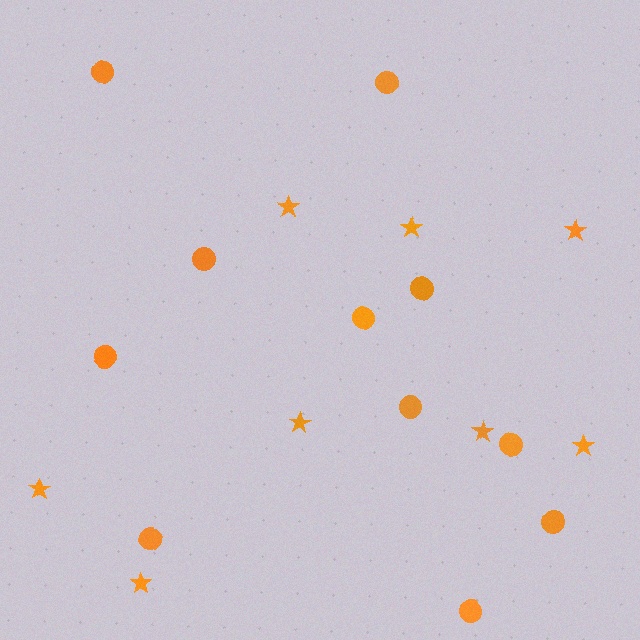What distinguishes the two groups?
There are 2 groups: one group of circles (11) and one group of stars (8).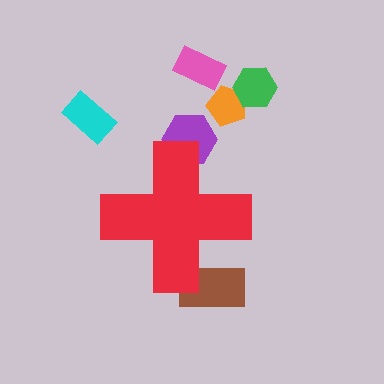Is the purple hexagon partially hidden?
Yes, the purple hexagon is partially hidden behind the red cross.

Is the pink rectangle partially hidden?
No, the pink rectangle is fully visible.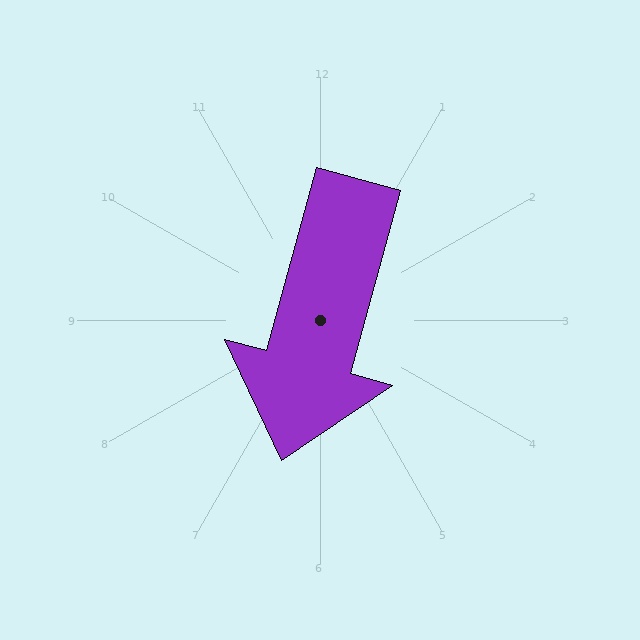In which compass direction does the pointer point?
South.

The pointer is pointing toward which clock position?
Roughly 7 o'clock.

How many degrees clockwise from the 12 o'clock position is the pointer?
Approximately 195 degrees.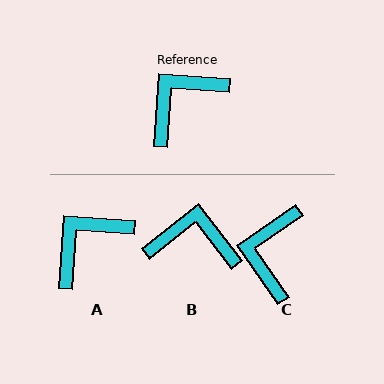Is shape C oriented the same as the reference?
No, it is off by about 39 degrees.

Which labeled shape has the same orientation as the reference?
A.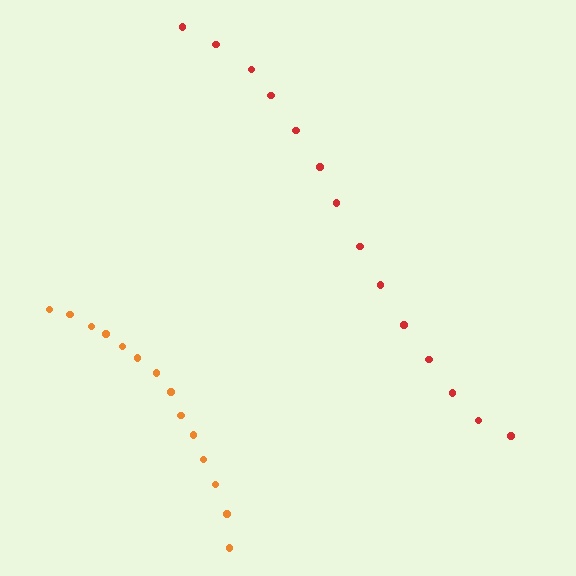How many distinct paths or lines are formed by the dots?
There are 2 distinct paths.